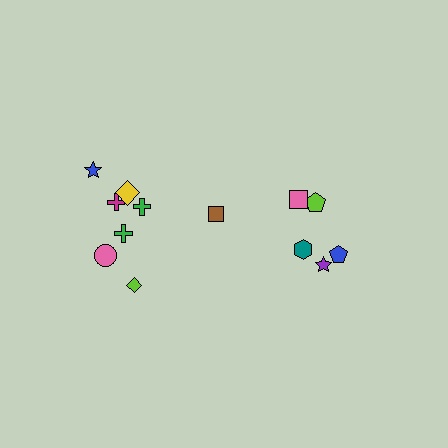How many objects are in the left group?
There are 8 objects.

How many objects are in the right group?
There are 5 objects.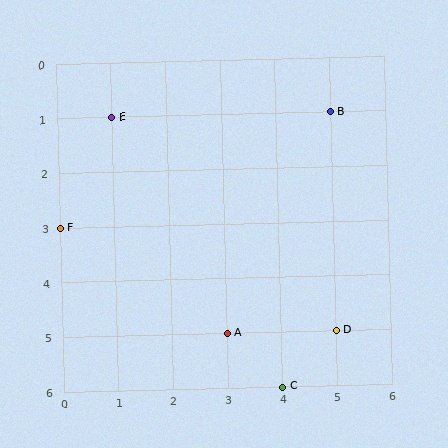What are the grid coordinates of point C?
Point C is at grid coordinates (4, 6).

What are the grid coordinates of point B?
Point B is at grid coordinates (5, 1).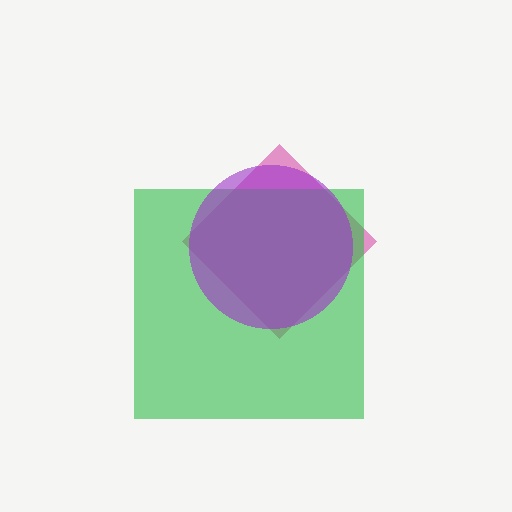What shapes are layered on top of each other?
The layered shapes are: a magenta diamond, a green square, a purple circle.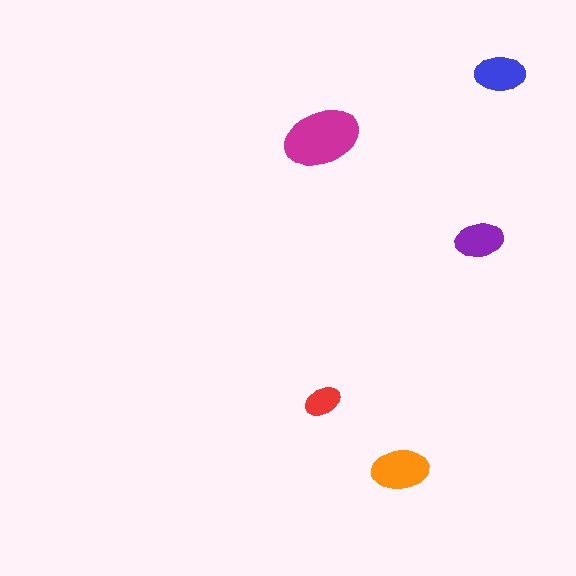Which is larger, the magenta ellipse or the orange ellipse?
The magenta one.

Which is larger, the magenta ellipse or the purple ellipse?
The magenta one.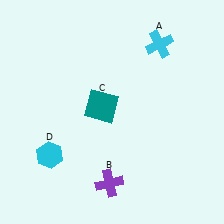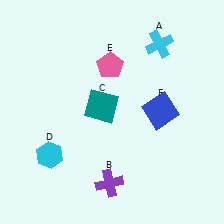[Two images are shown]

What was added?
A pink pentagon (E), a blue square (F) were added in Image 2.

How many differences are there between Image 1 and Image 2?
There are 2 differences between the two images.